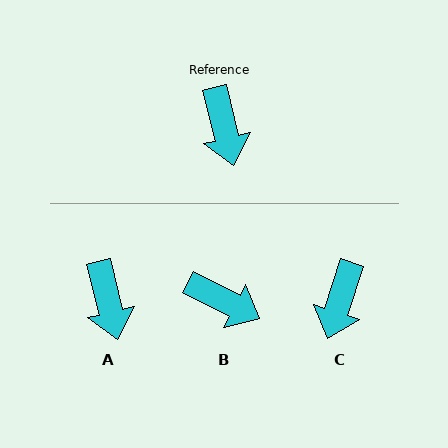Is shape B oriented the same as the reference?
No, it is off by about 49 degrees.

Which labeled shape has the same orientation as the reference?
A.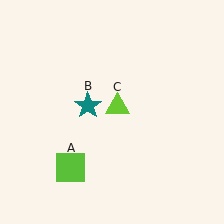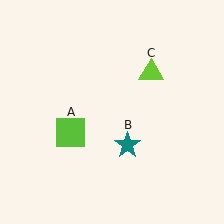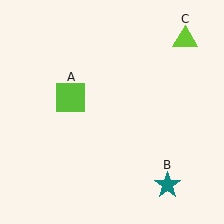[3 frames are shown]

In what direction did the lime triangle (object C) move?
The lime triangle (object C) moved up and to the right.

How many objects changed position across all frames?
3 objects changed position: lime square (object A), teal star (object B), lime triangle (object C).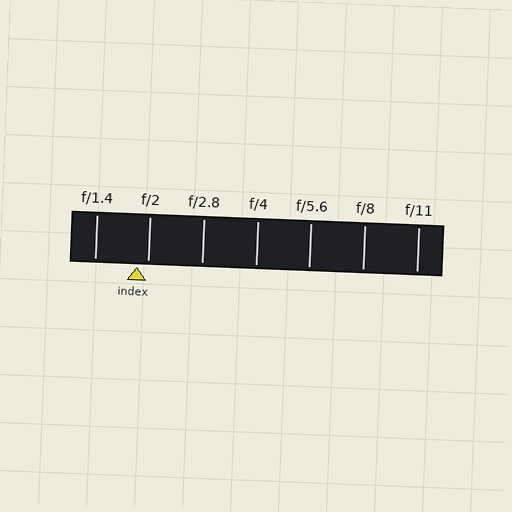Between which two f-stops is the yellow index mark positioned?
The index mark is between f/1.4 and f/2.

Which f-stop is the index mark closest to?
The index mark is closest to f/2.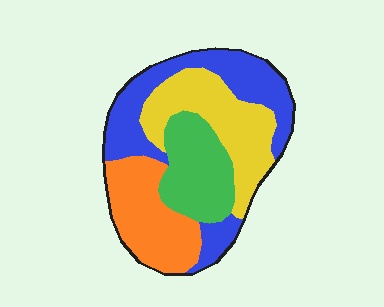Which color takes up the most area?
Blue, at roughly 30%.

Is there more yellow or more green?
Yellow.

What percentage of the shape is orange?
Orange takes up about one quarter (1/4) of the shape.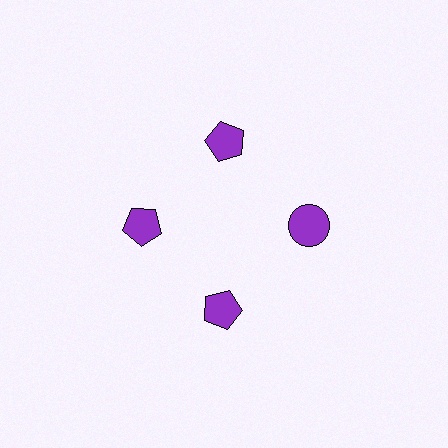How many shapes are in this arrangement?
There are 4 shapes arranged in a ring pattern.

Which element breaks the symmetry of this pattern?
The purple circle at roughly the 3 o'clock position breaks the symmetry. All other shapes are purple pentagons.